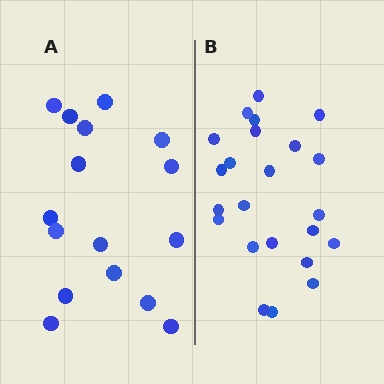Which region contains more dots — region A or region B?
Region B (the right region) has more dots.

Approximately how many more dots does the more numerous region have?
Region B has roughly 8 or so more dots than region A.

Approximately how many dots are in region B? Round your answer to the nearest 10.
About 20 dots. (The exact count is 23, which rounds to 20.)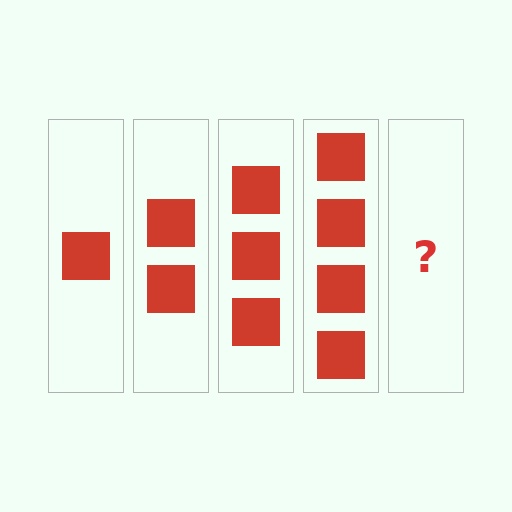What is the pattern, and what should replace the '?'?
The pattern is that each step adds one more square. The '?' should be 5 squares.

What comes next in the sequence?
The next element should be 5 squares.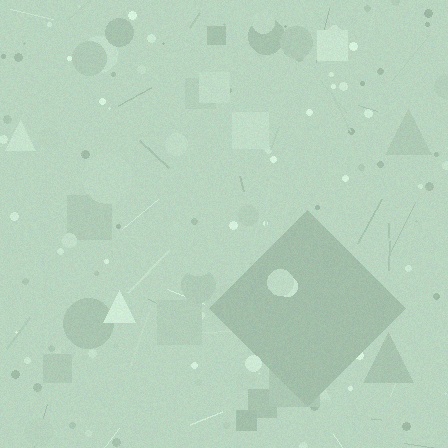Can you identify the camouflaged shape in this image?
The camouflaged shape is a diamond.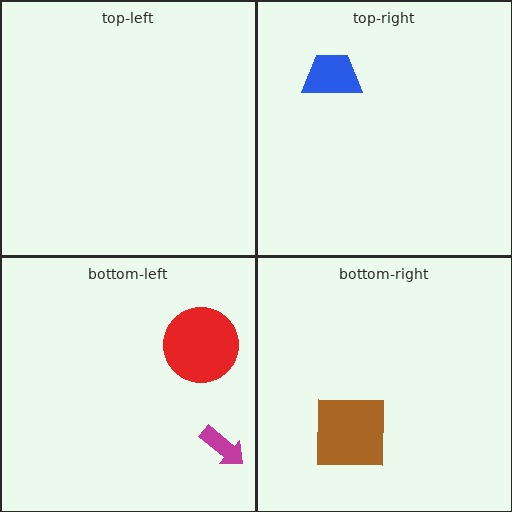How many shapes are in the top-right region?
1.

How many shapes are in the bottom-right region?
1.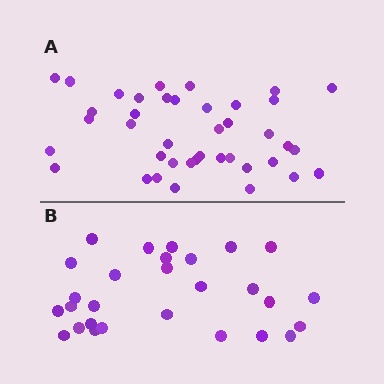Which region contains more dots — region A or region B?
Region A (the top region) has more dots.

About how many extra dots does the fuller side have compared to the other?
Region A has roughly 12 or so more dots than region B.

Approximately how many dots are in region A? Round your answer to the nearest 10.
About 40 dots.